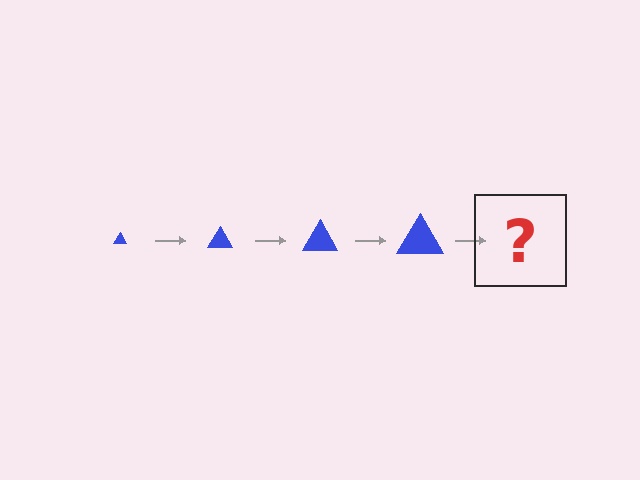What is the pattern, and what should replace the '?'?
The pattern is that the triangle gets progressively larger each step. The '?' should be a blue triangle, larger than the previous one.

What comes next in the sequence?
The next element should be a blue triangle, larger than the previous one.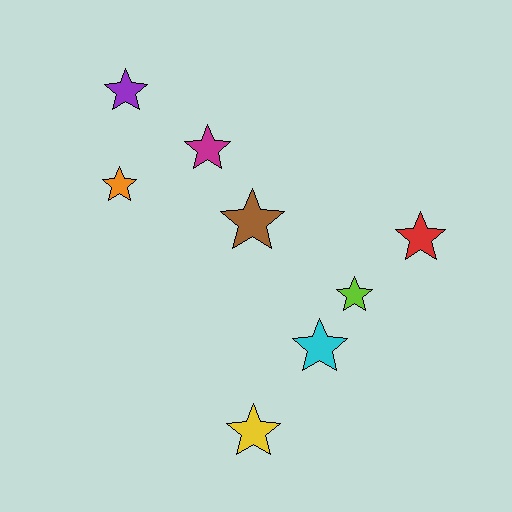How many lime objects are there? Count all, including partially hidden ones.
There is 1 lime object.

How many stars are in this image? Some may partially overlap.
There are 8 stars.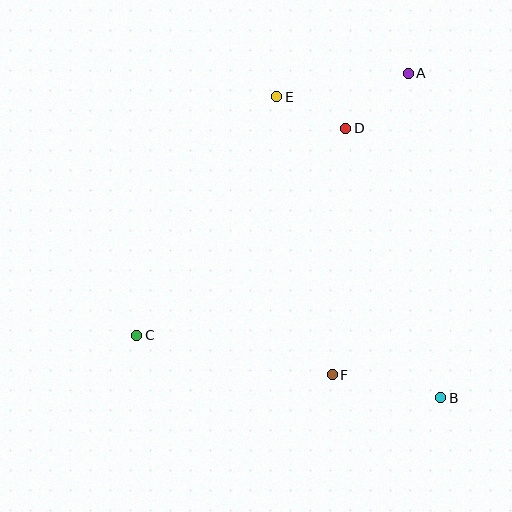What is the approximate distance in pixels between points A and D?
The distance between A and D is approximately 83 pixels.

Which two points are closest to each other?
Points D and E are closest to each other.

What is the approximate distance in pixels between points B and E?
The distance between B and E is approximately 343 pixels.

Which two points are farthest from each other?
Points A and C are farthest from each other.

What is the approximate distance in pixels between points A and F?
The distance between A and F is approximately 311 pixels.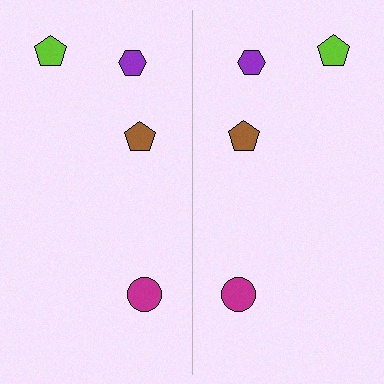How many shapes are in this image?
There are 8 shapes in this image.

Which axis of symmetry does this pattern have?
The pattern has a vertical axis of symmetry running through the center of the image.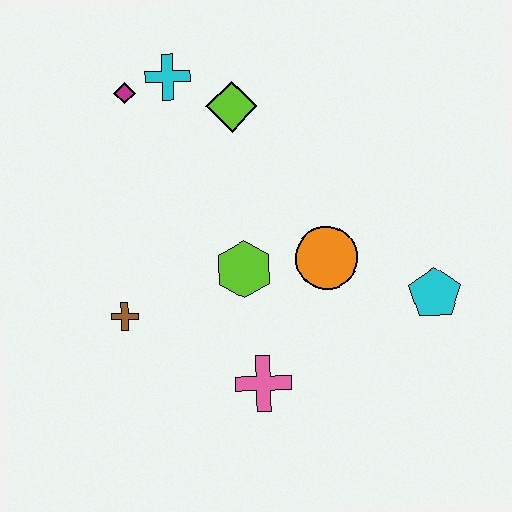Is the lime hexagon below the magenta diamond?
Yes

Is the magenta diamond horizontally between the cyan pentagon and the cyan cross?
No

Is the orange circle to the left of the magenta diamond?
No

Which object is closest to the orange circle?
The lime hexagon is closest to the orange circle.